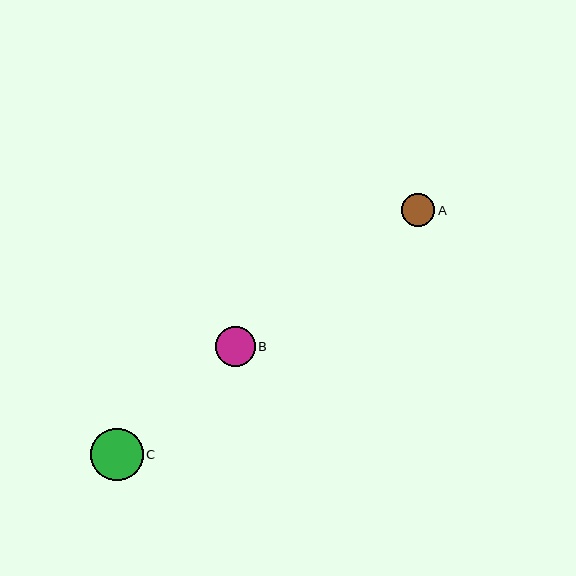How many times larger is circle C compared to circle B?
Circle C is approximately 1.3 times the size of circle B.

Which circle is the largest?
Circle C is the largest with a size of approximately 52 pixels.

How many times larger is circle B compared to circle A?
Circle B is approximately 1.2 times the size of circle A.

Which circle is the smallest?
Circle A is the smallest with a size of approximately 33 pixels.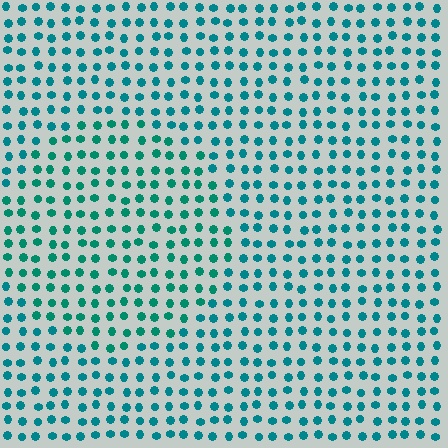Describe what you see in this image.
The image is filled with small teal elements in a uniform arrangement. A circle-shaped region is visible where the elements are tinted to a slightly different hue, forming a subtle color boundary.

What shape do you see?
I see a circle.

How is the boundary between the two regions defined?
The boundary is defined purely by a slight shift in hue (about 18 degrees). Spacing, size, and orientation are identical on both sides.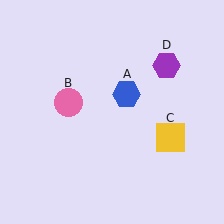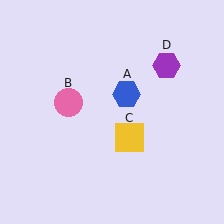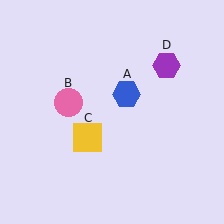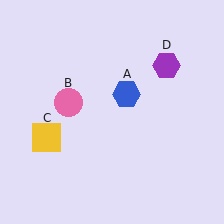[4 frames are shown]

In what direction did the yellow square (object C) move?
The yellow square (object C) moved left.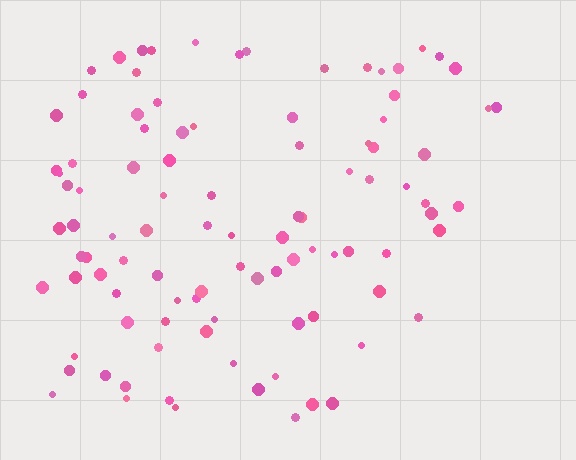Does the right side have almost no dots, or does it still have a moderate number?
Still a moderate number, just noticeably fewer than the left.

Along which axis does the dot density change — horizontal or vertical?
Horizontal.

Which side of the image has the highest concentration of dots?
The left.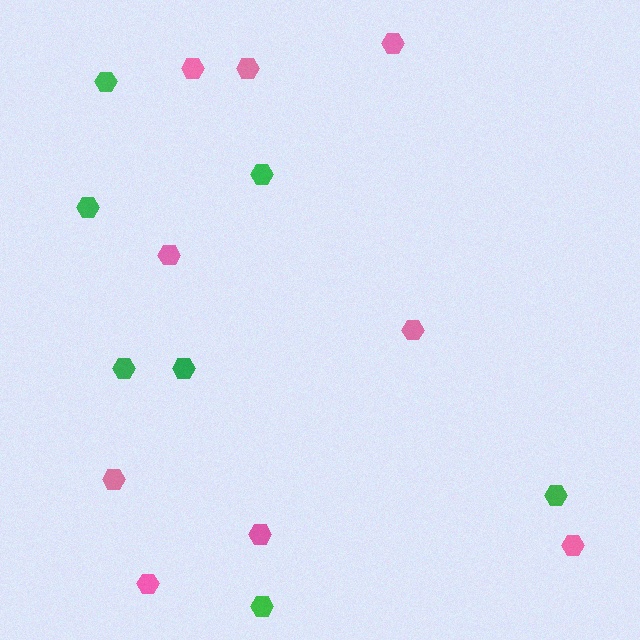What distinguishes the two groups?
There are 2 groups: one group of pink hexagons (9) and one group of green hexagons (7).